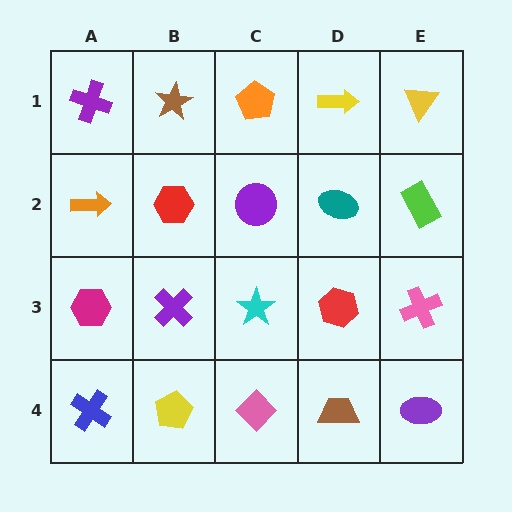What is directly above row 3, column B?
A red hexagon.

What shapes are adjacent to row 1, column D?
A teal ellipse (row 2, column D), an orange pentagon (row 1, column C), a yellow triangle (row 1, column E).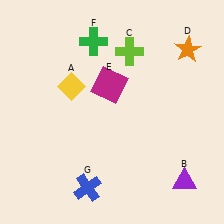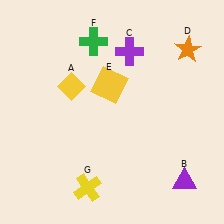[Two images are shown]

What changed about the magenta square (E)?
In Image 1, E is magenta. In Image 2, it changed to yellow.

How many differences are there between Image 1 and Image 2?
There are 3 differences between the two images.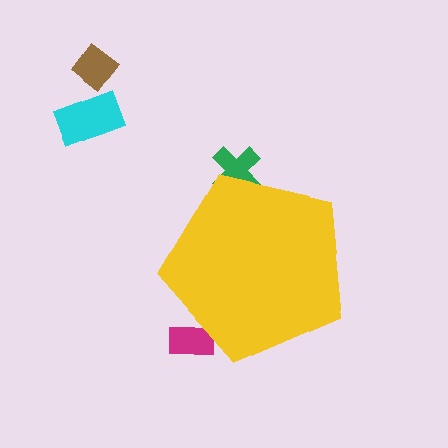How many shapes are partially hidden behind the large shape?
2 shapes are partially hidden.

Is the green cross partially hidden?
Yes, the green cross is partially hidden behind the yellow pentagon.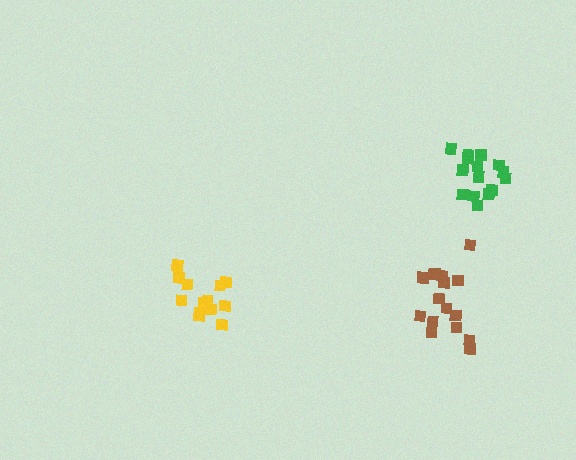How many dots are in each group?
Group 1: 15 dots, Group 2: 14 dots, Group 3: 15 dots (44 total).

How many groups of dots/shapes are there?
There are 3 groups.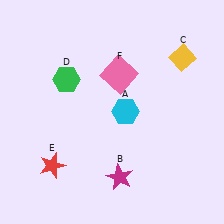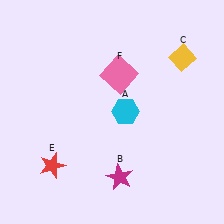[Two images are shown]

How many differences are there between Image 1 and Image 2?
There is 1 difference between the two images.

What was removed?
The green hexagon (D) was removed in Image 2.